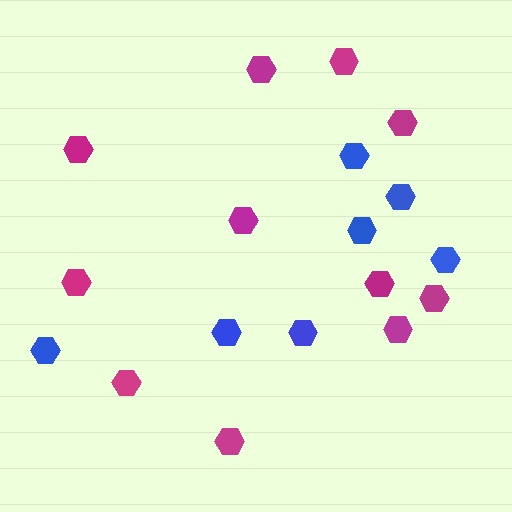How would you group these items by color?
There are 2 groups: one group of magenta hexagons (11) and one group of blue hexagons (7).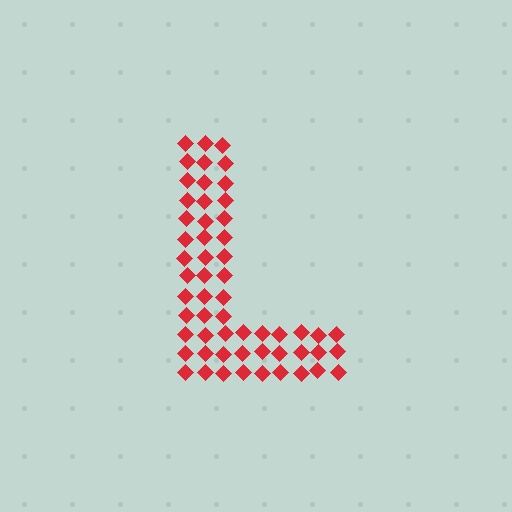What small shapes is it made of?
It is made of small diamonds.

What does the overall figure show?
The overall figure shows the letter L.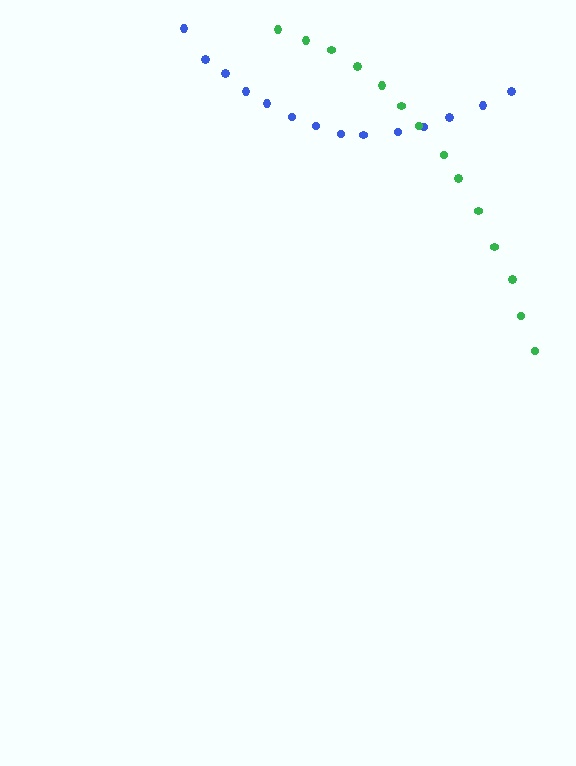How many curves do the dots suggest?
There are 2 distinct paths.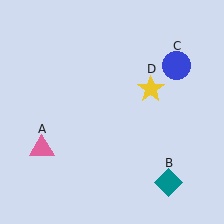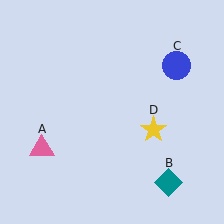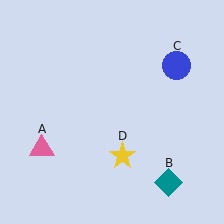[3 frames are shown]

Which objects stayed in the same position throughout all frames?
Pink triangle (object A) and teal diamond (object B) and blue circle (object C) remained stationary.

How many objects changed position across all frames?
1 object changed position: yellow star (object D).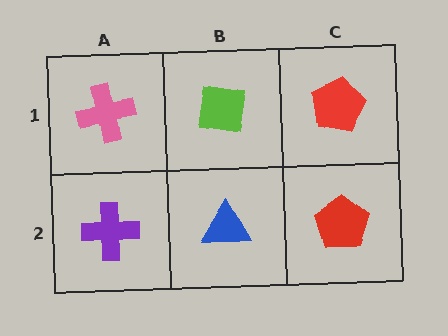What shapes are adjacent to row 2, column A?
A pink cross (row 1, column A), a blue triangle (row 2, column B).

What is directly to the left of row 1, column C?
A lime square.